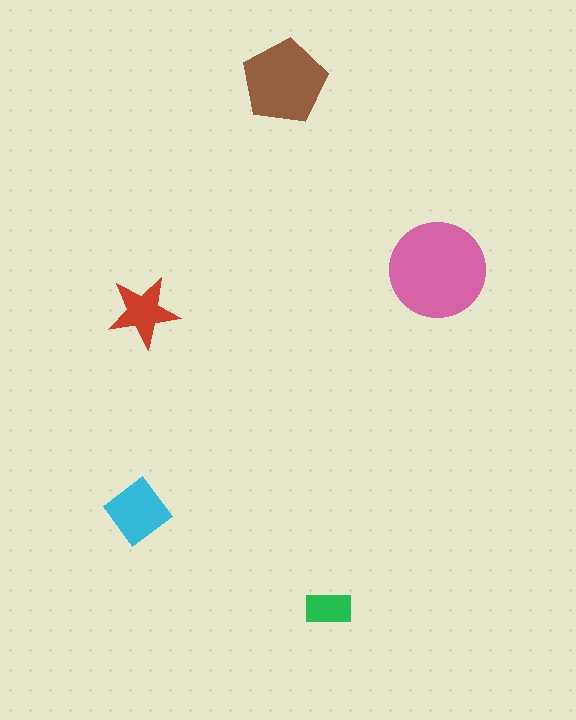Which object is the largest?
The pink circle.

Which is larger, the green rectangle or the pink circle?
The pink circle.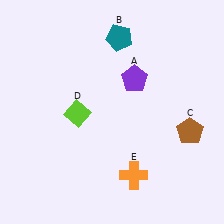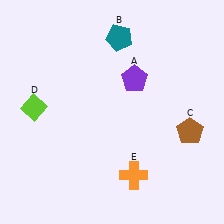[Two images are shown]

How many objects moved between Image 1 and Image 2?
1 object moved between the two images.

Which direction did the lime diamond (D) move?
The lime diamond (D) moved left.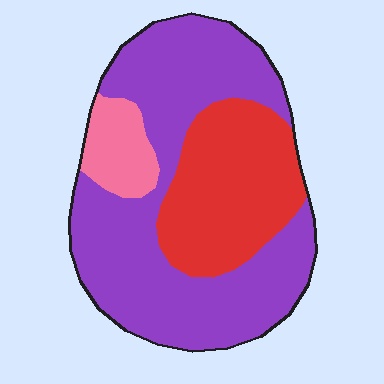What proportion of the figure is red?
Red takes up about one third (1/3) of the figure.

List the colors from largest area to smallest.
From largest to smallest: purple, red, pink.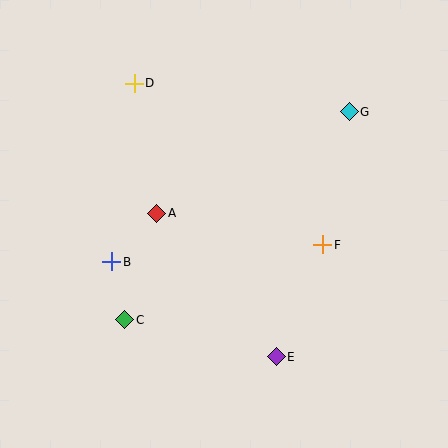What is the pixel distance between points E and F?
The distance between E and F is 121 pixels.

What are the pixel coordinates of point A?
Point A is at (157, 213).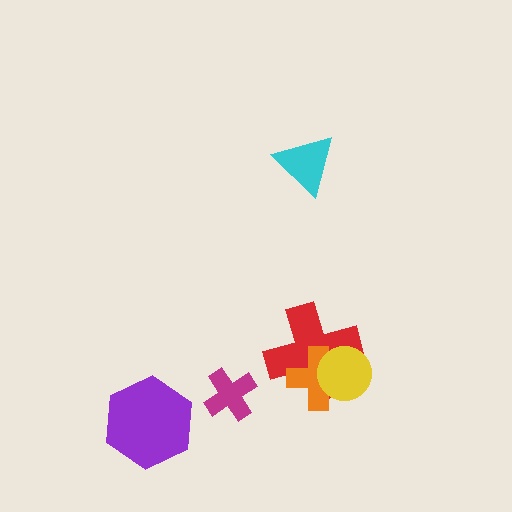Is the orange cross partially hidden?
Yes, it is partially covered by another shape.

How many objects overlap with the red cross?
2 objects overlap with the red cross.